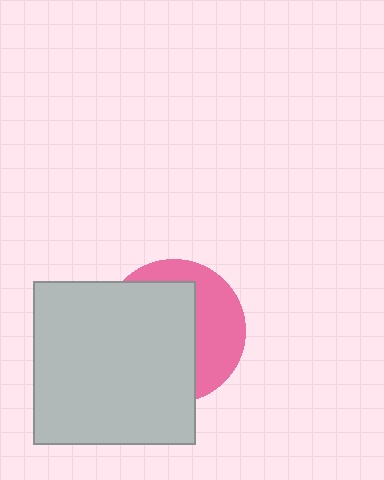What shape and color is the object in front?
The object in front is a light gray square.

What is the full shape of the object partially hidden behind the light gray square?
The partially hidden object is a pink circle.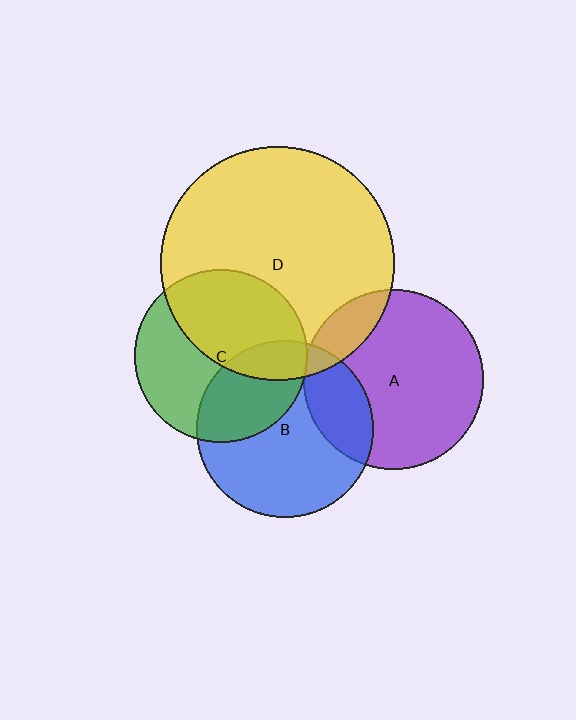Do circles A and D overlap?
Yes.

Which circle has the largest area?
Circle D (yellow).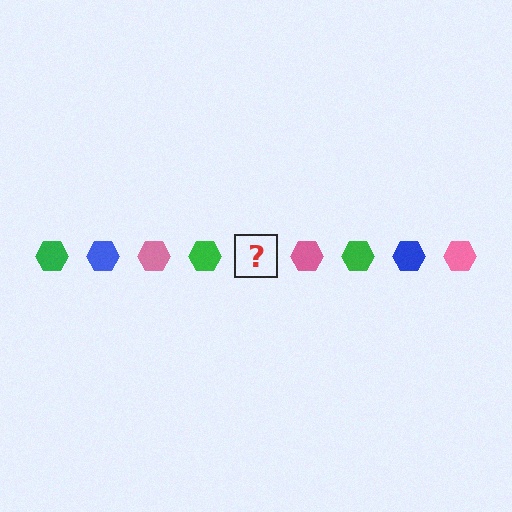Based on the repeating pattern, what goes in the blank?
The blank should be a blue hexagon.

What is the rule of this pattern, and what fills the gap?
The rule is that the pattern cycles through green, blue, pink hexagons. The gap should be filled with a blue hexagon.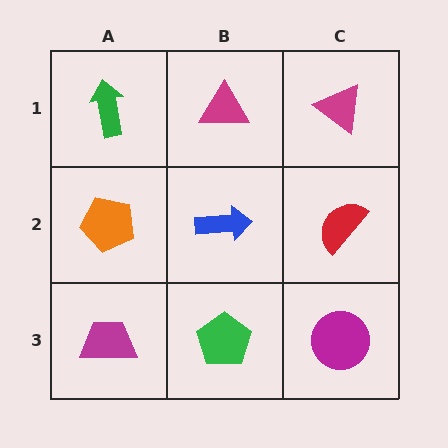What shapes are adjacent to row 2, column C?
A magenta triangle (row 1, column C), a magenta circle (row 3, column C), a blue arrow (row 2, column B).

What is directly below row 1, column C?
A red semicircle.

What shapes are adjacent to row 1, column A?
An orange pentagon (row 2, column A), a magenta triangle (row 1, column B).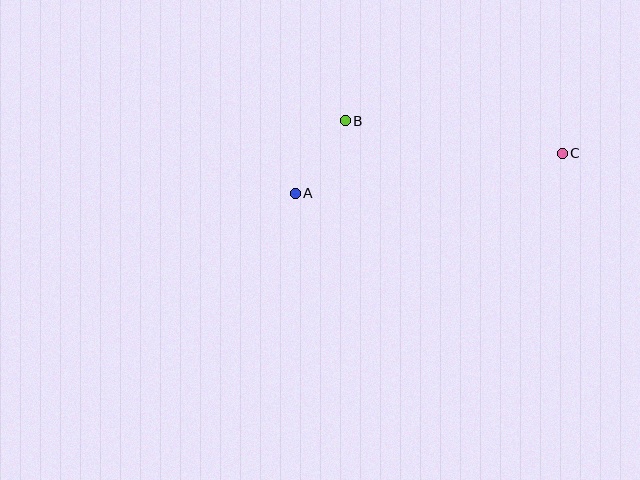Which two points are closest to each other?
Points A and B are closest to each other.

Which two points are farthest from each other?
Points A and C are farthest from each other.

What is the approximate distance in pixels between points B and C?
The distance between B and C is approximately 220 pixels.